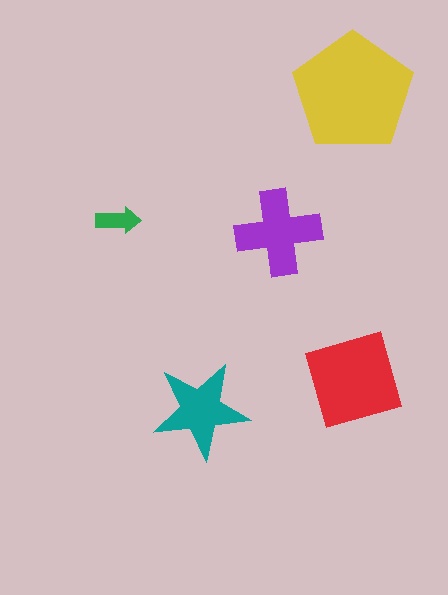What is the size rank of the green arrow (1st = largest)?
5th.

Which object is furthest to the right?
The red diamond is rightmost.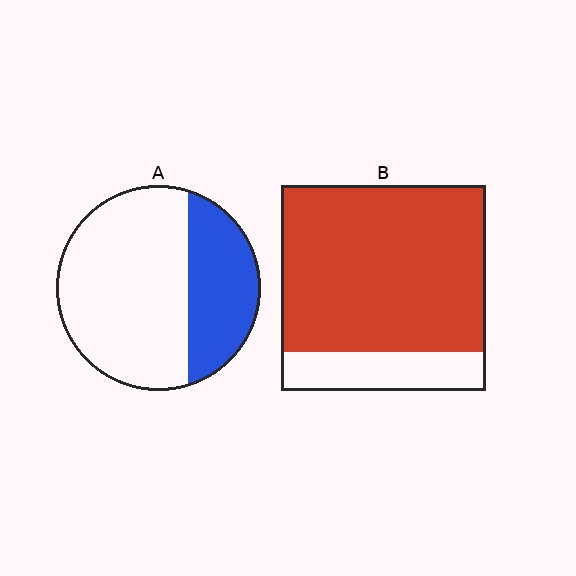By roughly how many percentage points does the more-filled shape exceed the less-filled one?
By roughly 50 percentage points (B over A).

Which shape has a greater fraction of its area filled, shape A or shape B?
Shape B.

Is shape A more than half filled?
No.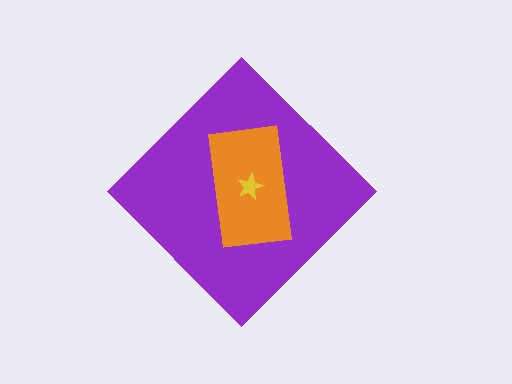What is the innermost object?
The yellow star.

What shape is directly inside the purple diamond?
The orange rectangle.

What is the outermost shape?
The purple diamond.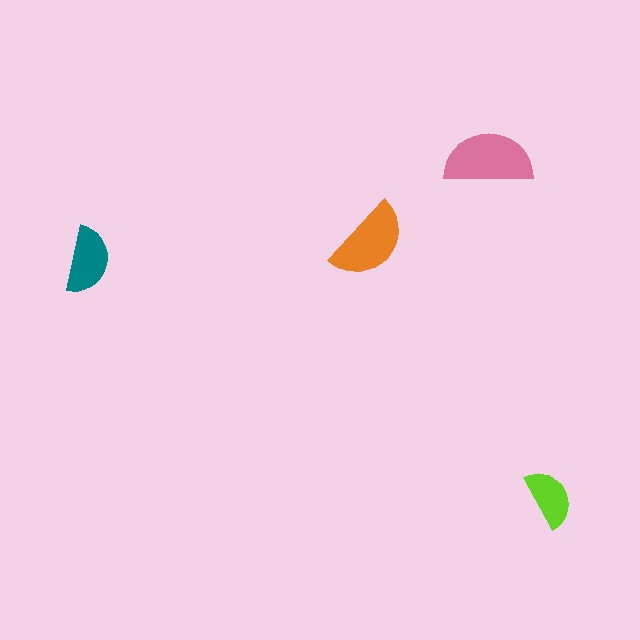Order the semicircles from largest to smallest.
the pink one, the orange one, the teal one, the lime one.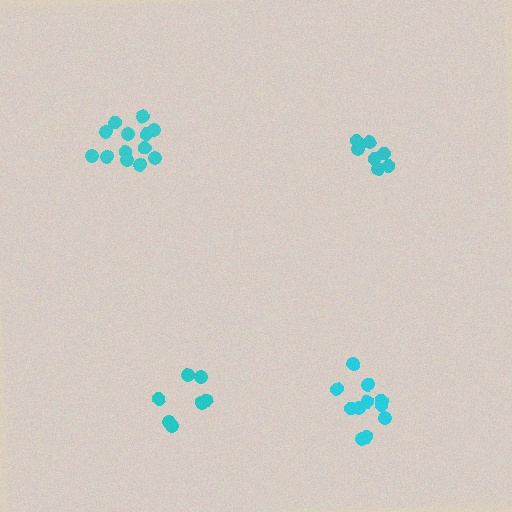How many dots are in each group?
Group 1: 11 dots, Group 2: 7 dots, Group 3: 7 dots, Group 4: 13 dots (38 total).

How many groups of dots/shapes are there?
There are 4 groups.